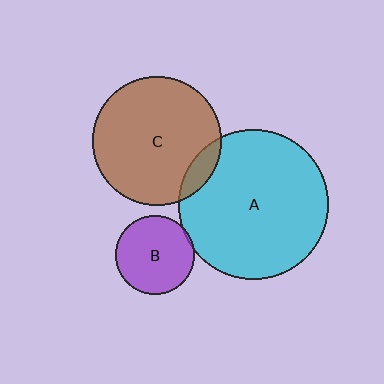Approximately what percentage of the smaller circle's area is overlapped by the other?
Approximately 5%.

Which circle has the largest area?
Circle A (cyan).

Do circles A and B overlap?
Yes.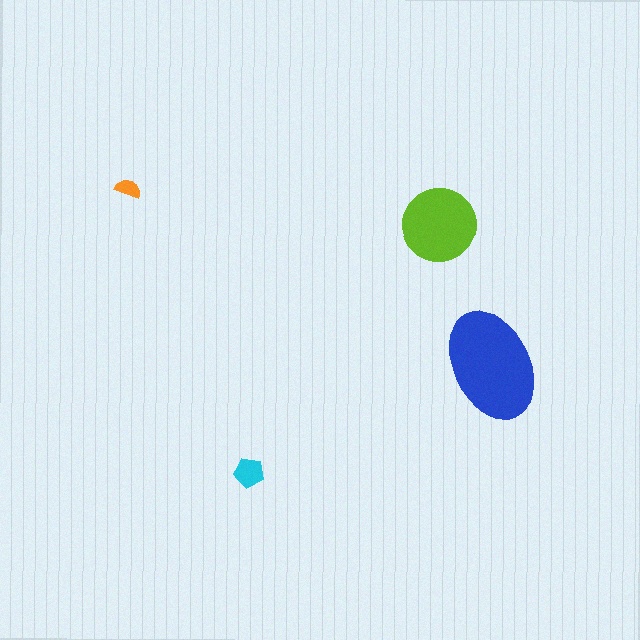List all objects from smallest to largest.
The orange semicircle, the cyan pentagon, the lime circle, the blue ellipse.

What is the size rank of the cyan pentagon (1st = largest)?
3rd.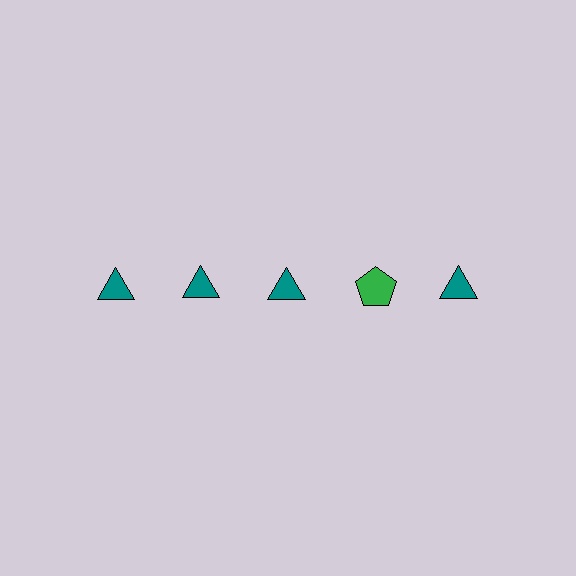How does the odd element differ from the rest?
It differs in both color (green instead of teal) and shape (pentagon instead of triangle).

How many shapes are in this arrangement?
There are 5 shapes arranged in a grid pattern.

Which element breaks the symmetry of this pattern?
The green pentagon in the top row, second from right column breaks the symmetry. All other shapes are teal triangles.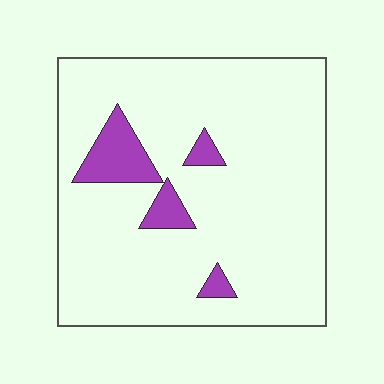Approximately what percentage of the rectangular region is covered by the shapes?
Approximately 10%.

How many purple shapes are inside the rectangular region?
4.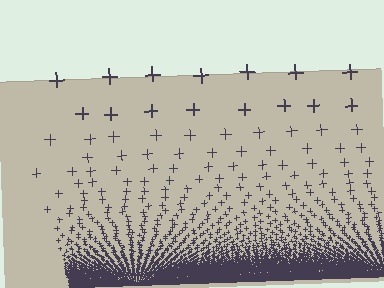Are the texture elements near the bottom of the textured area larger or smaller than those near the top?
Smaller. The gradient is inverted — elements near the bottom are smaller and denser.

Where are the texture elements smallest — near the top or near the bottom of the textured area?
Near the bottom.